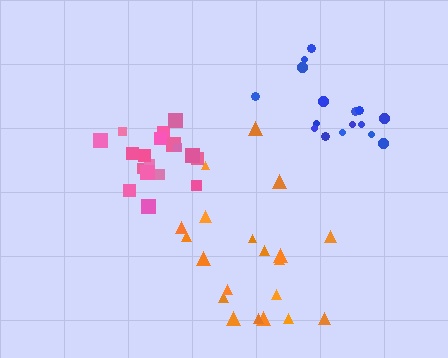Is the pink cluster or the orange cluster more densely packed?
Pink.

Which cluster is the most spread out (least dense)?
Orange.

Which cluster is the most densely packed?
Pink.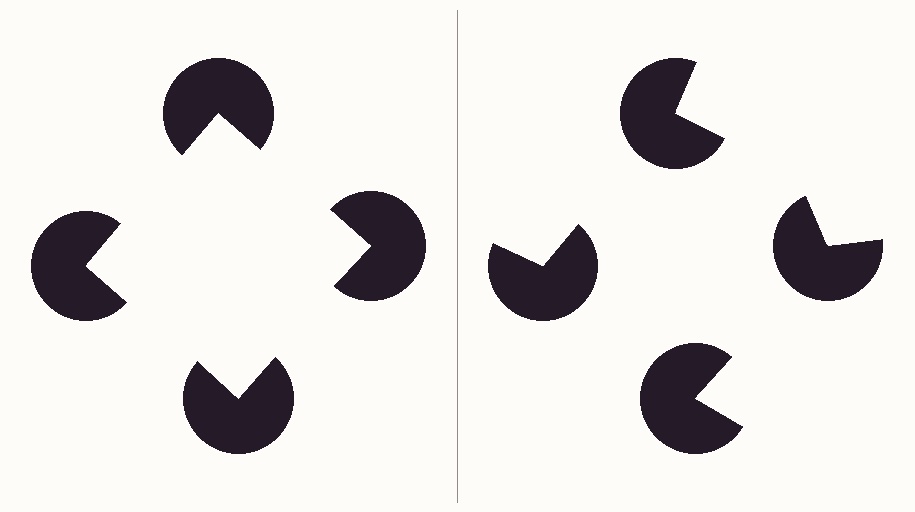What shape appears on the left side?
An illusory square.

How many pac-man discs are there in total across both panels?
8 — 4 on each side.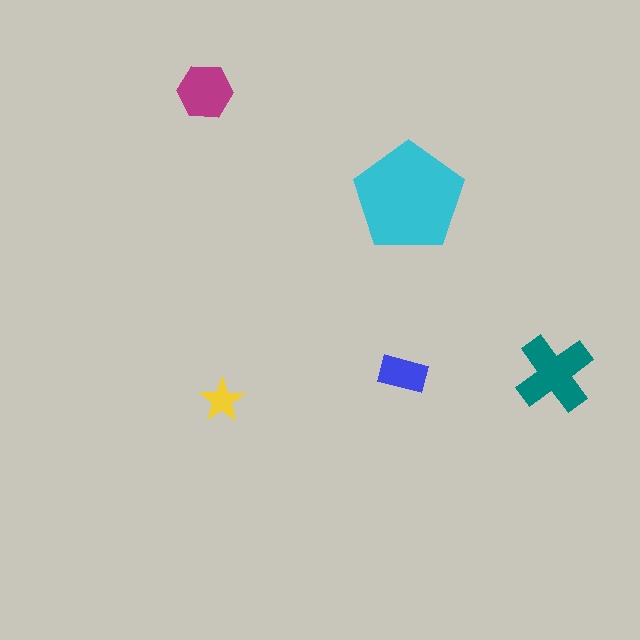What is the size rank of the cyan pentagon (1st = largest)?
1st.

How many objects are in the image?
There are 5 objects in the image.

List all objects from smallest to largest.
The yellow star, the blue rectangle, the magenta hexagon, the teal cross, the cyan pentagon.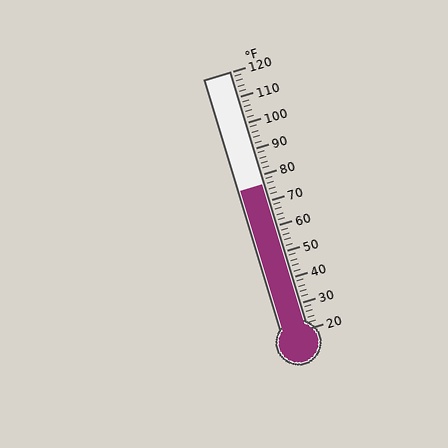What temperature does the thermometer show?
The thermometer shows approximately 76°F.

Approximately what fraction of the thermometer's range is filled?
The thermometer is filled to approximately 55% of its range.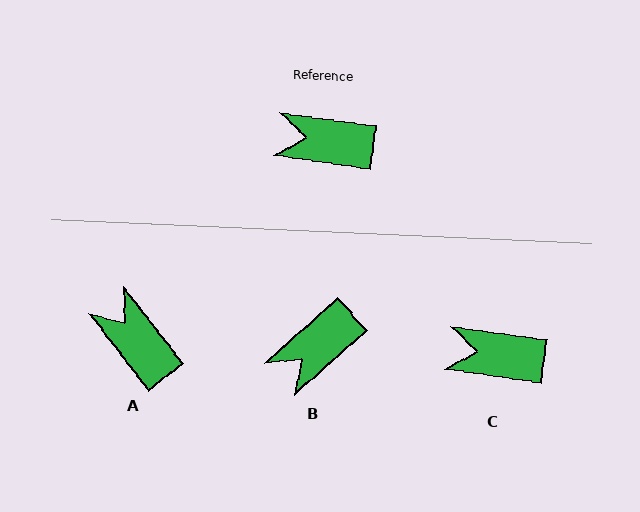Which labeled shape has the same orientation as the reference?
C.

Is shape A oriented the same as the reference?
No, it is off by about 44 degrees.